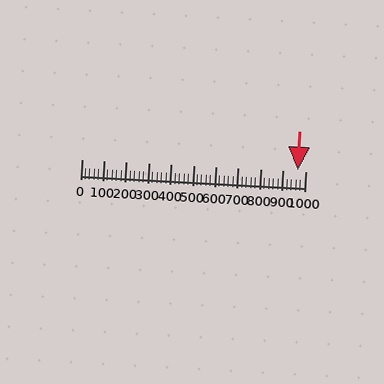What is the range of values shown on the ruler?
The ruler shows values from 0 to 1000.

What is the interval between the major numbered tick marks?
The major tick marks are spaced 100 units apart.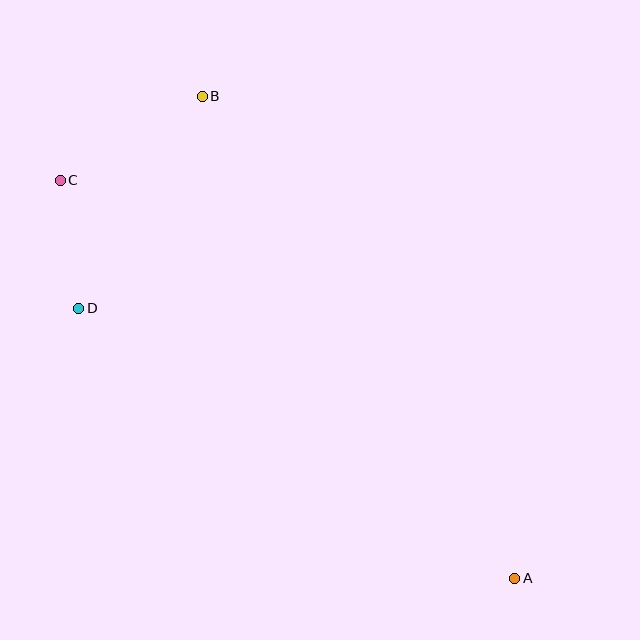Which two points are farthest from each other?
Points A and C are farthest from each other.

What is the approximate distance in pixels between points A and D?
The distance between A and D is approximately 513 pixels.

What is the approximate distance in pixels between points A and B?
The distance between A and B is approximately 574 pixels.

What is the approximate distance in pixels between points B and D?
The distance between B and D is approximately 246 pixels.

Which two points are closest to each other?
Points C and D are closest to each other.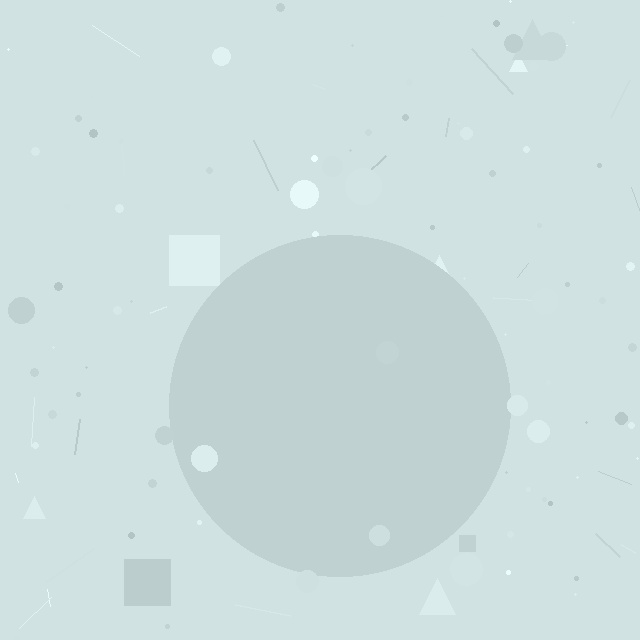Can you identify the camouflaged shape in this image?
The camouflaged shape is a circle.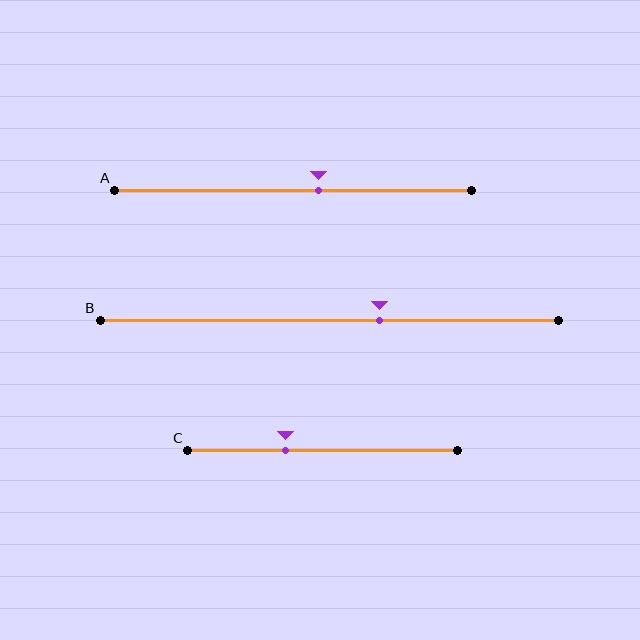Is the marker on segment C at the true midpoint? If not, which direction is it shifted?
No, the marker on segment C is shifted to the left by about 14% of the segment length.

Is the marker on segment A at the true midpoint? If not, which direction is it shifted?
No, the marker on segment A is shifted to the right by about 7% of the segment length.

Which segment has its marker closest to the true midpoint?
Segment A has its marker closest to the true midpoint.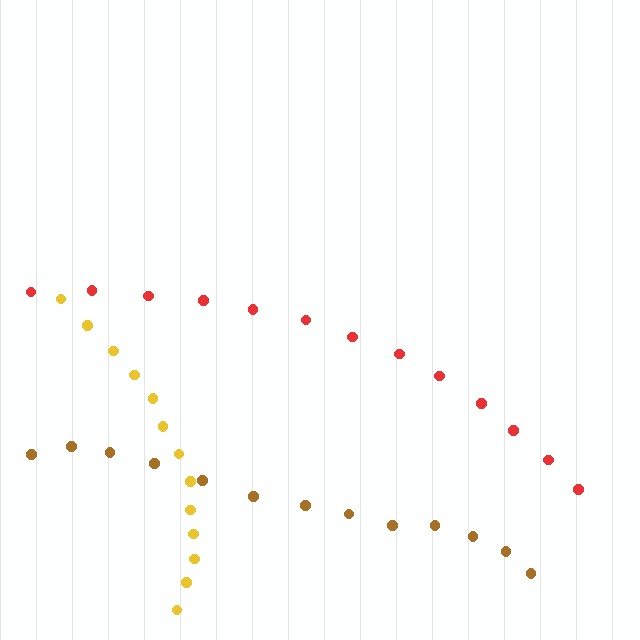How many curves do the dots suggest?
There are 3 distinct paths.